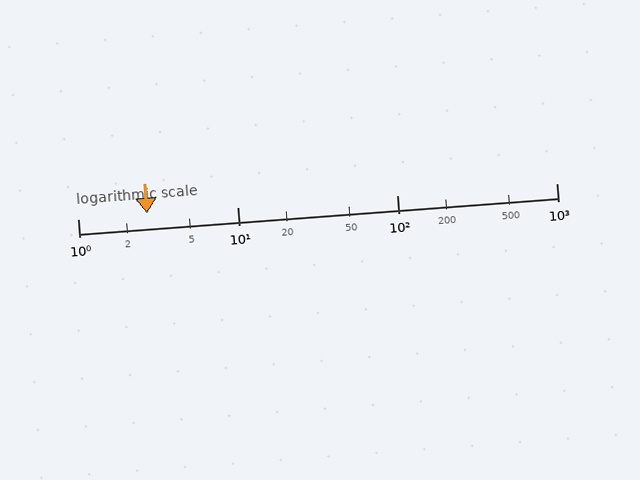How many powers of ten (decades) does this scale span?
The scale spans 3 decades, from 1 to 1000.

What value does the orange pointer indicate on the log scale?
The pointer indicates approximately 2.7.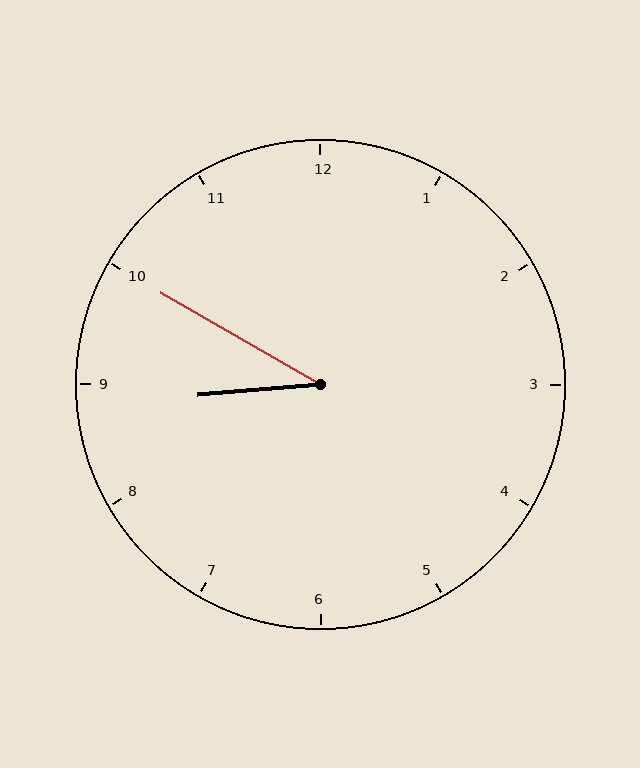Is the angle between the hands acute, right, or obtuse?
It is acute.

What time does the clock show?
8:50.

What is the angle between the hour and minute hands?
Approximately 35 degrees.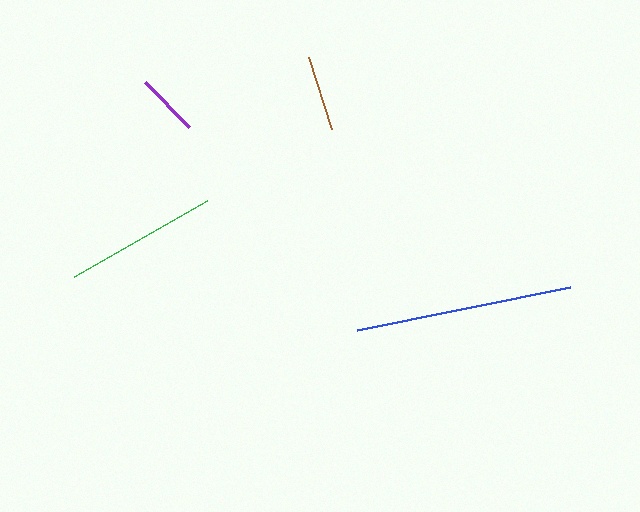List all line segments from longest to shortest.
From longest to shortest: blue, green, brown, purple.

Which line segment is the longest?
The blue line is the longest at approximately 218 pixels.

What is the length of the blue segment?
The blue segment is approximately 218 pixels long.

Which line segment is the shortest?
The purple line is the shortest at approximately 63 pixels.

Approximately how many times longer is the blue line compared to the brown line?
The blue line is approximately 2.9 times the length of the brown line.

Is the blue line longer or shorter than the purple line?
The blue line is longer than the purple line.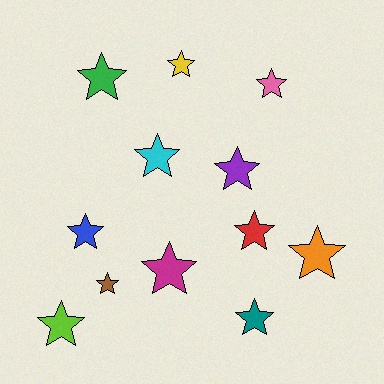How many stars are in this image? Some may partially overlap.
There are 12 stars.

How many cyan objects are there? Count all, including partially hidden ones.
There is 1 cyan object.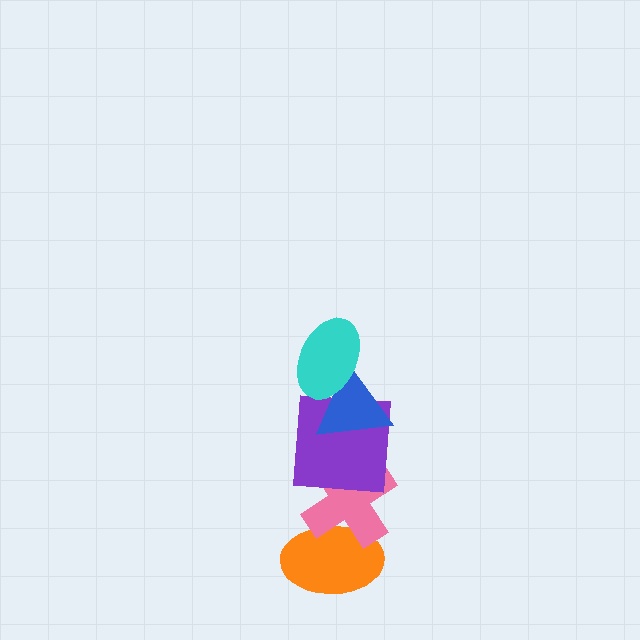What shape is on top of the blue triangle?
The cyan ellipse is on top of the blue triangle.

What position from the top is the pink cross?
The pink cross is 4th from the top.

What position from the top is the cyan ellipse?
The cyan ellipse is 1st from the top.